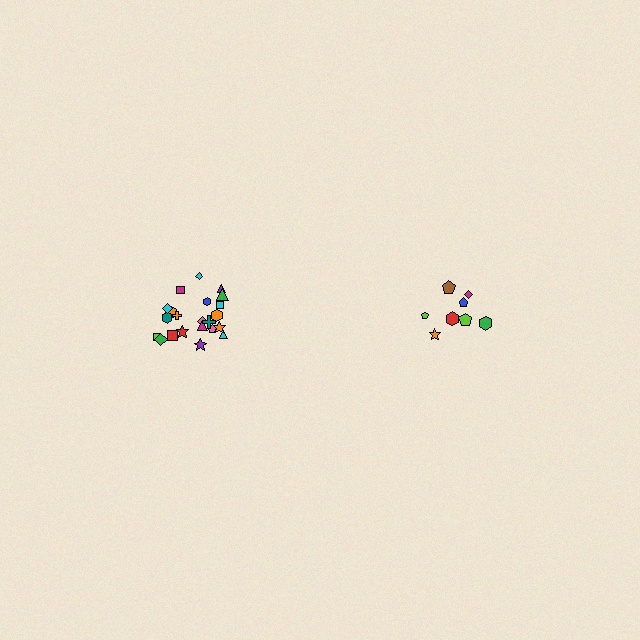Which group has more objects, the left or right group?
The left group.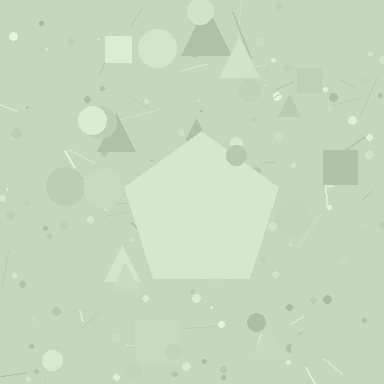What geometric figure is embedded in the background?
A pentagon is embedded in the background.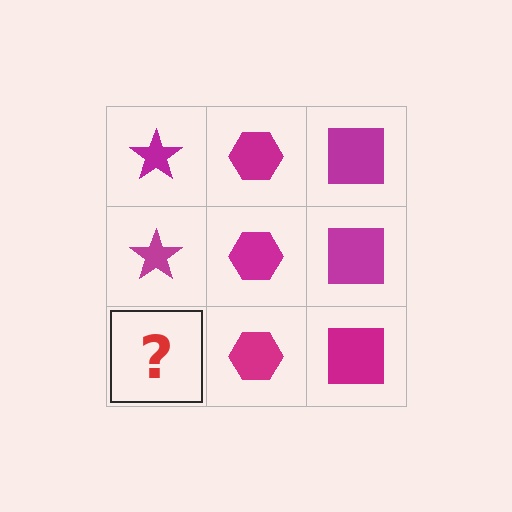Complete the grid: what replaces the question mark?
The question mark should be replaced with a magenta star.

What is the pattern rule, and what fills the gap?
The rule is that each column has a consistent shape. The gap should be filled with a magenta star.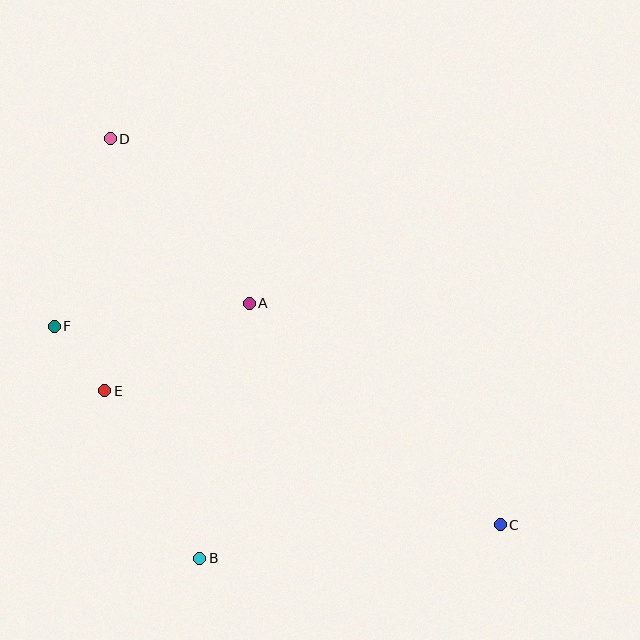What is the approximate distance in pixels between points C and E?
The distance between C and E is approximately 417 pixels.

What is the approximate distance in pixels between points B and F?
The distance between B and F is approximately 274 pixels.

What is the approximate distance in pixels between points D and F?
The distance between D and F is approximately 196 pixels.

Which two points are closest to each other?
Points E and F are closest to each other.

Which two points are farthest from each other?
Points C and D are farthest from each other.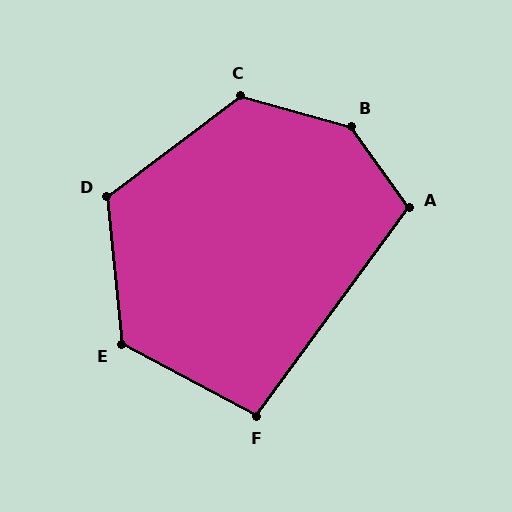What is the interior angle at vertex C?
Approximately 128 degrees (obtuse).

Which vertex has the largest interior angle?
B, at approximately 141 degrees.